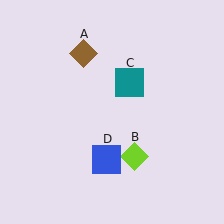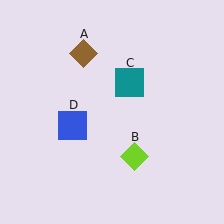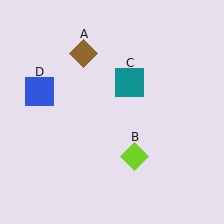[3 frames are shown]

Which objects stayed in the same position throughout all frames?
Brown diamond (object A) and lime diamond (object B) and teal square (object C) remained stationary.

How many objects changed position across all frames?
1 object changed position: blue square (object D).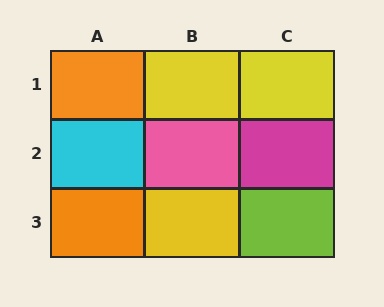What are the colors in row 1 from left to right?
Orange, yellow, yellow.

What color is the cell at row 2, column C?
Magenta.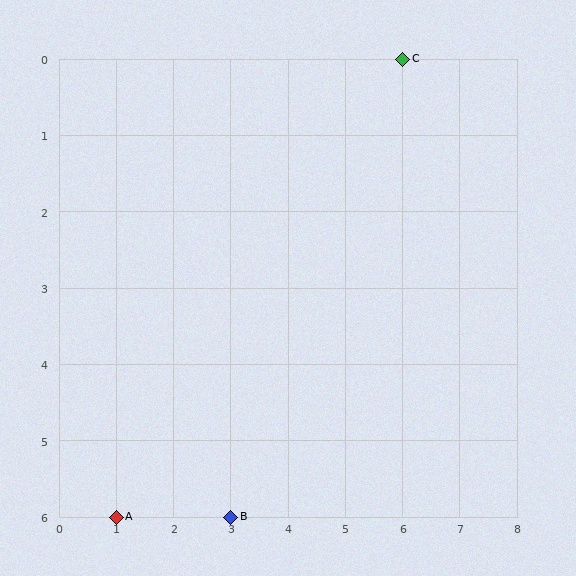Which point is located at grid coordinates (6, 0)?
Point C is at (6, 0).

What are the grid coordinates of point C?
Point C is at grid coordinates (6, 0).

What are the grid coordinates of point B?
Point B is at grid coordinates (3, 6).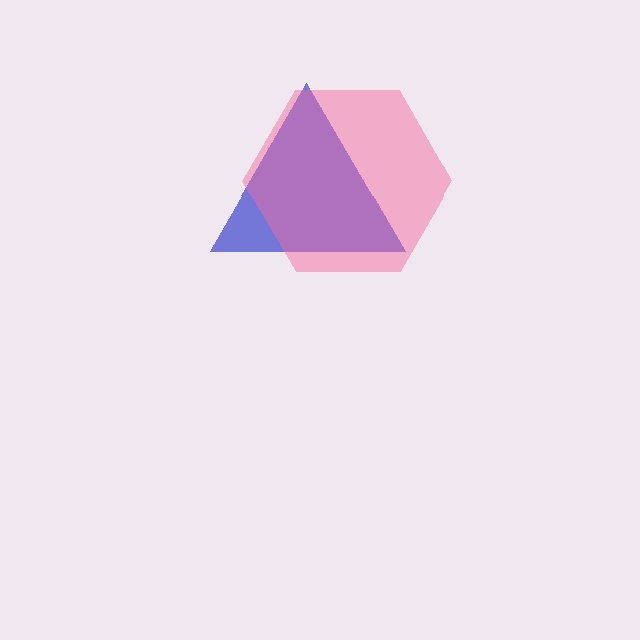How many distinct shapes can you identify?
There are 2 distinct shapes: a blue triangle, a pink hexagon.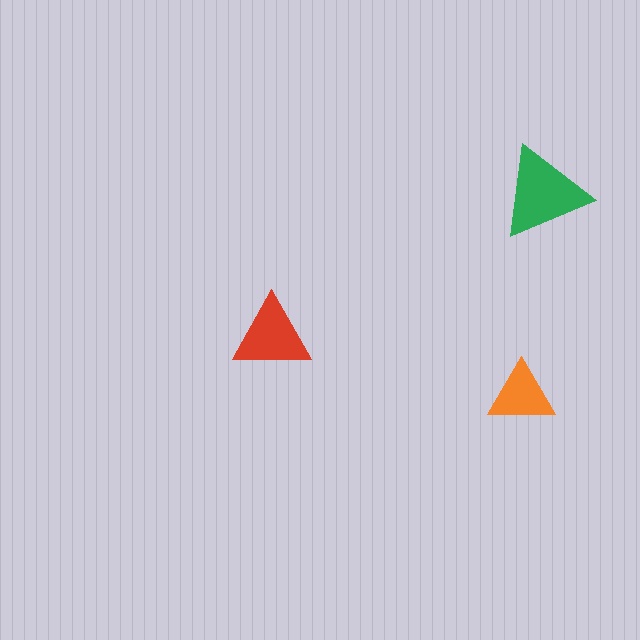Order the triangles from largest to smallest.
the green one, the red one, the orange one.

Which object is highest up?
The green triangle is topmost.